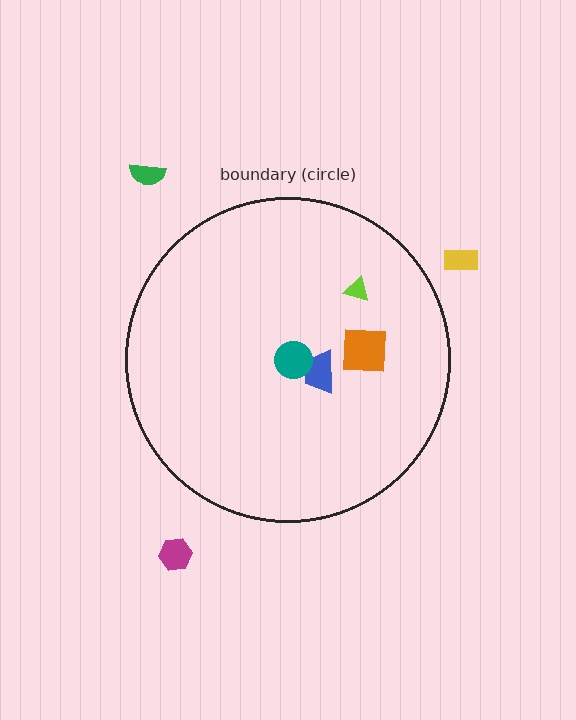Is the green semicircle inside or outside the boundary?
Outside.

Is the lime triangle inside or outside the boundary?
Inside.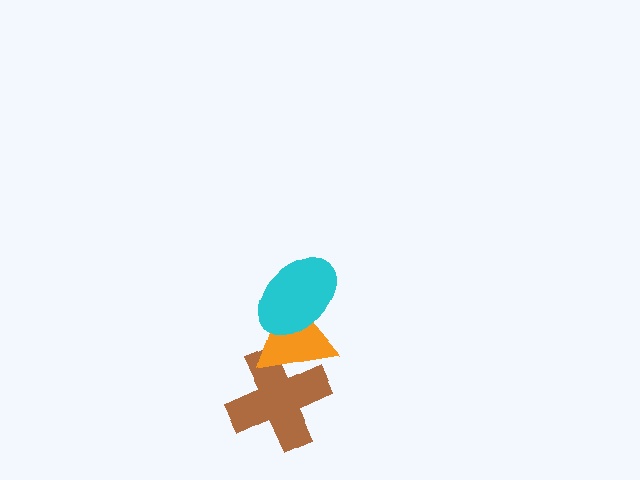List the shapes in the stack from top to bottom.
From top to bottom: the cyan ellipse, the orange triangle, the brown cross.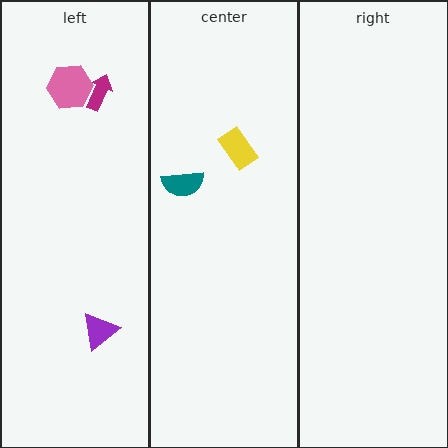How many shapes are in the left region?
3.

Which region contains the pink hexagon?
The left region.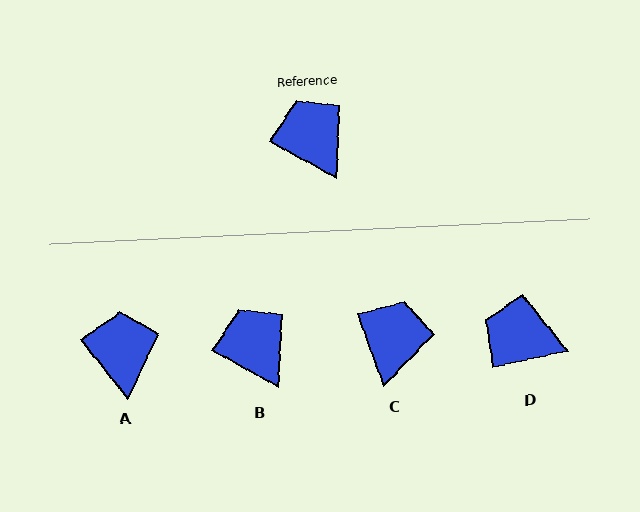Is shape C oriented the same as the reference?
No, it is off by about 41 degrees.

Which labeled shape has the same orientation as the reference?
B.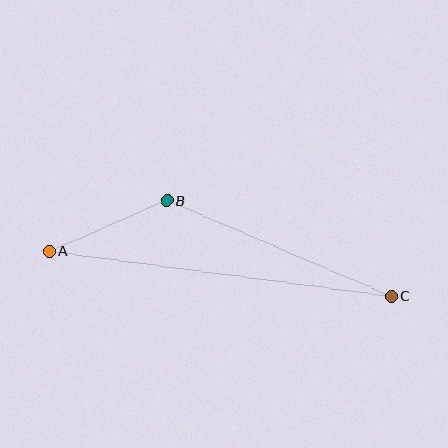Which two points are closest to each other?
Points A and B are closest to each other.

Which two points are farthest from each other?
Points A and C are farthest from each other.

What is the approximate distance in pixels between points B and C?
The distance between B and C is approximately 244 pixels.